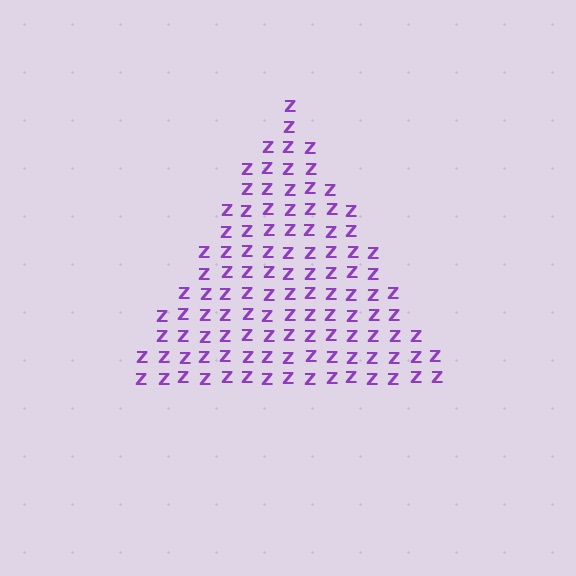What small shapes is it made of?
It is made of small letter Z's.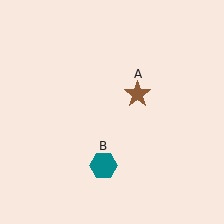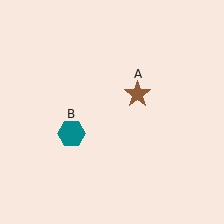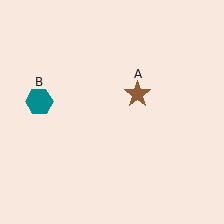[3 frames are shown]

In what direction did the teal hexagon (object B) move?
The teal hexagon (object B) moved up and to the left.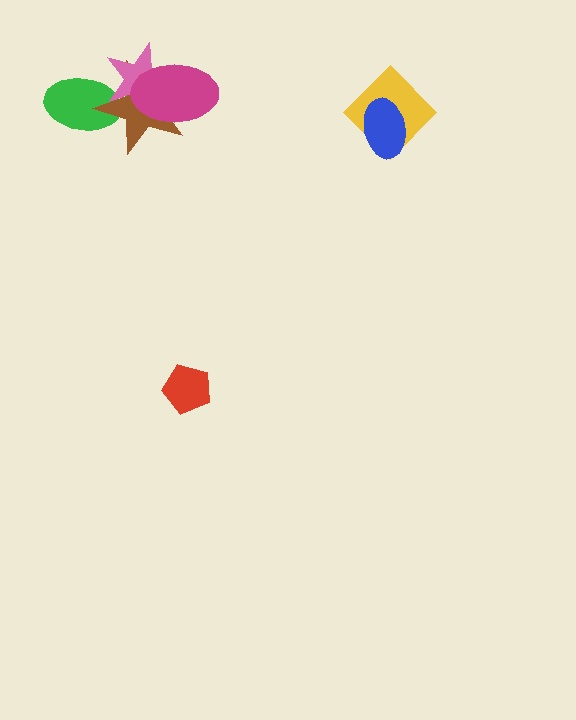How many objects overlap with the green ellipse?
2 objects overlap with the green ellipse.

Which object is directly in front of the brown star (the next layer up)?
The pink star is directly in front of the brown star.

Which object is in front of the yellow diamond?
The blue ellipse is in front of the yellow diamond.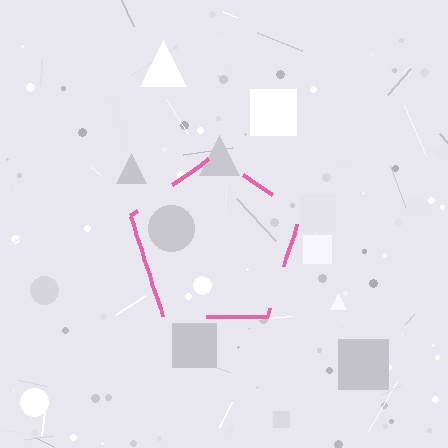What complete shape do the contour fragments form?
The contour fragments form a pentagon.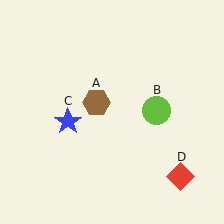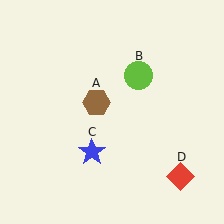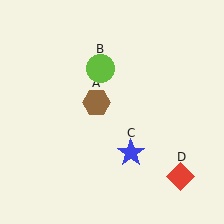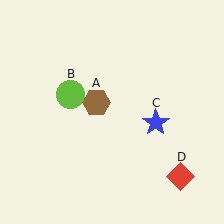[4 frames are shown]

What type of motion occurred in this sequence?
The lime circle (object B), blue star (object C) rotated counterclockwise around the center of the scene.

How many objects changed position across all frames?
2 objects changed position: lime circle (object B), blue star (object C).